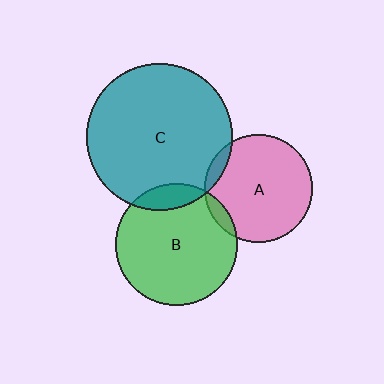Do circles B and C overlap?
Yes.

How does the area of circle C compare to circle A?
Approximately 1.8 times.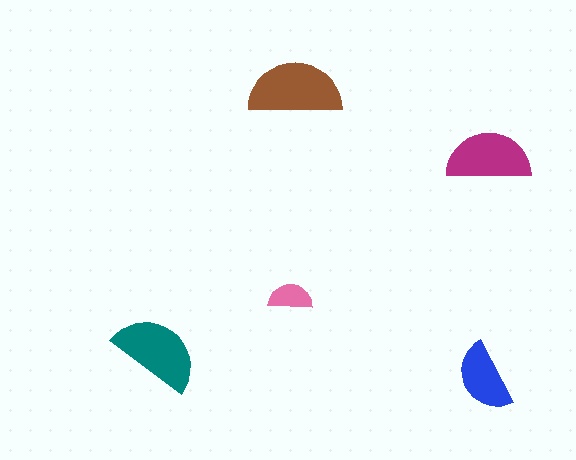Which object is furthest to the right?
The magenta semicircle is rightmost.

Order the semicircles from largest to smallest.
the brown one, the teal one, the magenta one, the blue one, the pink one.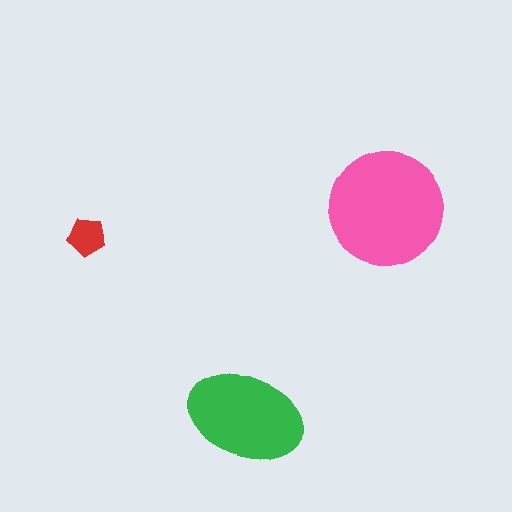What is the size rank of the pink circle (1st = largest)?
1st.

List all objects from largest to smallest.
The pink circle, the green ellipse, the red pentagon.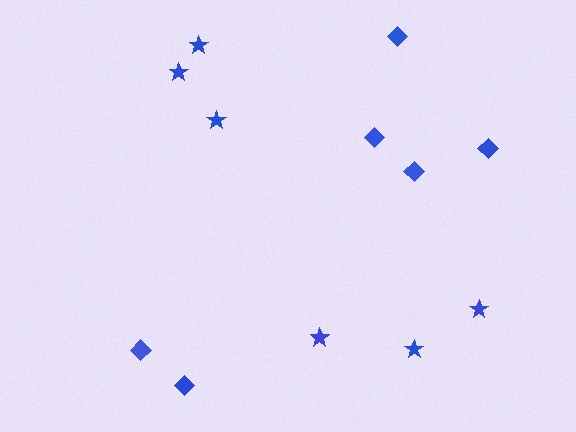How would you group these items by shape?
There are 2 groups: one group of diamonds (6) and one group of stars (6).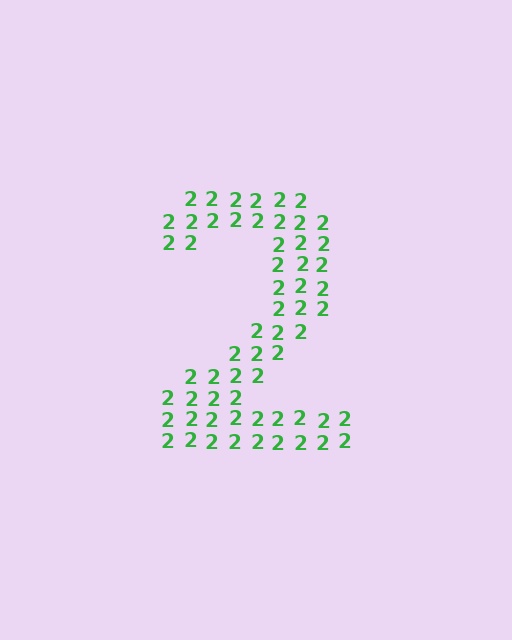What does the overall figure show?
The overall figure shows the digit 2.